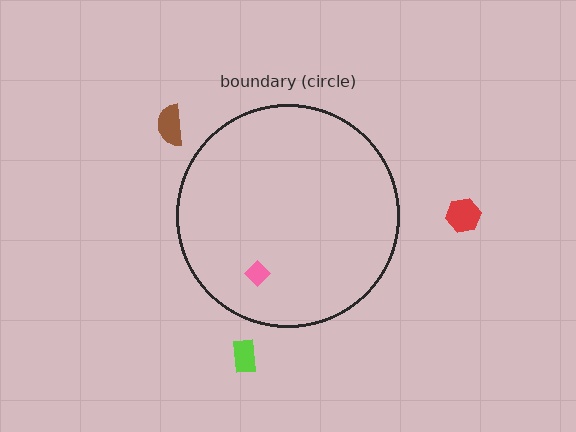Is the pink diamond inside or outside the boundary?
Inside.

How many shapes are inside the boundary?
1 inside, 3 outside.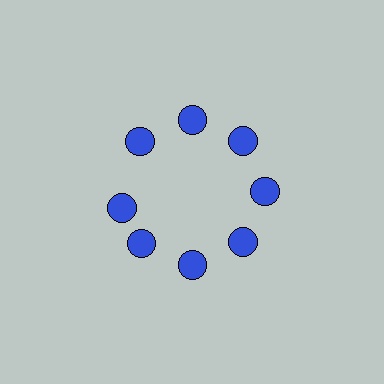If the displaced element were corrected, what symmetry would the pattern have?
It would have 8-fold rotational symmetry — the pattern would map onto itself every 45 degrees.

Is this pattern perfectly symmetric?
No. The 8 blue circles are arranged in a ring, but one element near the 9 o'clock position is rotated out of alignment along the ring, breaking the 8-fold rotational symmetry.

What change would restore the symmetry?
The symmetry would be restored by rotating it back into even spacing with its neighbors so that all 8 circles sit at equal angles and equal distance from the center.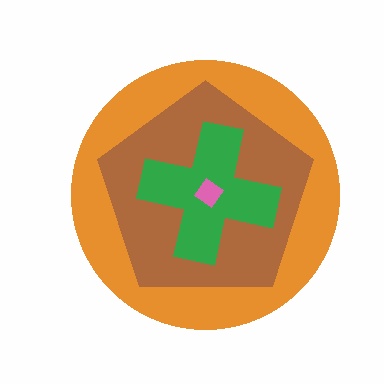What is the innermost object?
The pink diamond.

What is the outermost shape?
The orange circle.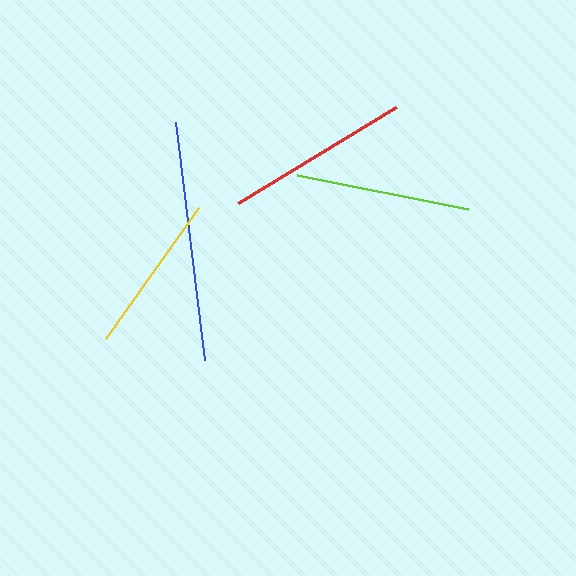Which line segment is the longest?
The blue line is the longest at approximately 240 pixels.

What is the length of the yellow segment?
The yellow segment is approximately 161 pixels long.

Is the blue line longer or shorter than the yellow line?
The blue line is longer than the yellow line.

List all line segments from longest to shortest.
From longest to shortest: blue, red, lime, yellow.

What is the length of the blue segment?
The blue segment is approximately 240 pixels long.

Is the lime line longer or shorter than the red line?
The red line is longer than the lime line.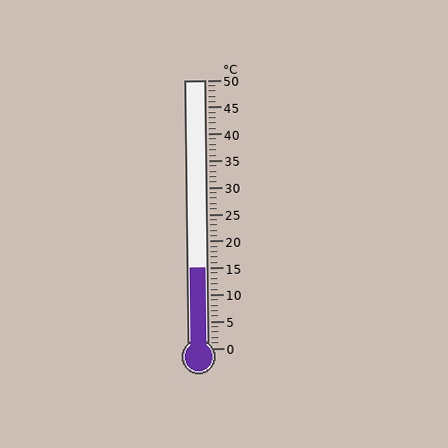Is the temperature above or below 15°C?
The temperature is at 15°C.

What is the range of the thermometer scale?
The thermometer scale ranges from 0°C to 50°C.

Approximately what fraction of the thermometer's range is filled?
The thermometer is filled to approximately 30% of its range.